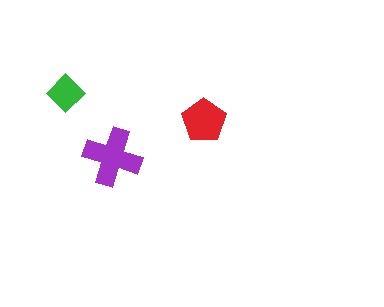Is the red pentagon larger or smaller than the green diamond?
Larger.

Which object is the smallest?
The green diamond.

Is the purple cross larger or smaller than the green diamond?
Larger.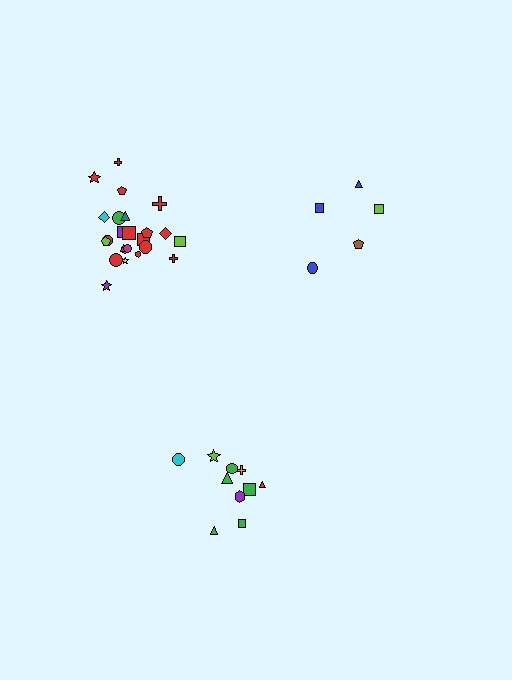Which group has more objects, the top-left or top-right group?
The top-left group.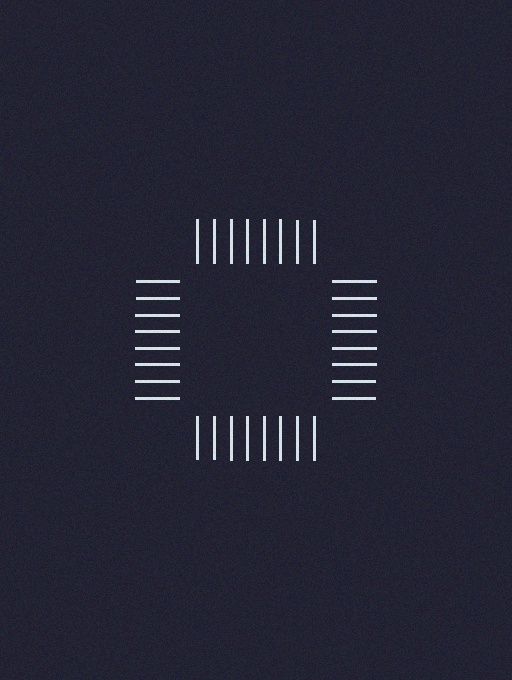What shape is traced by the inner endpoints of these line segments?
An illusory square — the line segments terminate on its edges but no continuous stroke is drawn.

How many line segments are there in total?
32 — 8 along each of the 4 edges.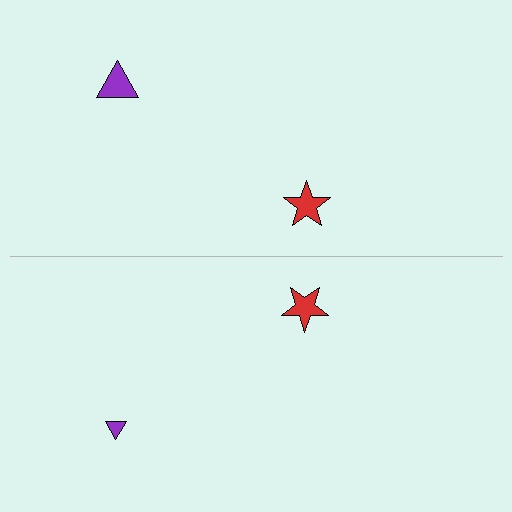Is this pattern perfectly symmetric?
No, the pattern is not perfectly symmetric. The purple triangle on the bottom side has a different size than its mirror counterpart.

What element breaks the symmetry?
The purple triangle on the bottom side has a different size than its mirror counterpart.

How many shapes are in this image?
There are 4 shapes in this image.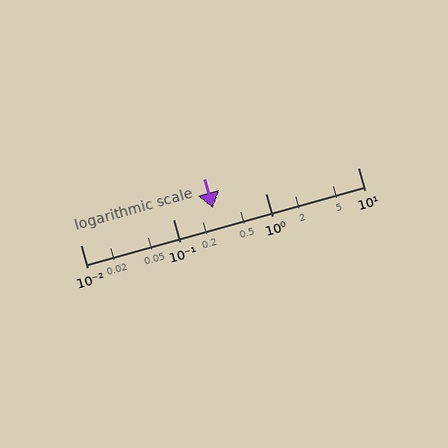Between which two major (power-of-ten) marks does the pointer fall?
The pointer is between 0.1 and 1.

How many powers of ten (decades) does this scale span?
The scale spans 3 decades, from 0.01 to 10.